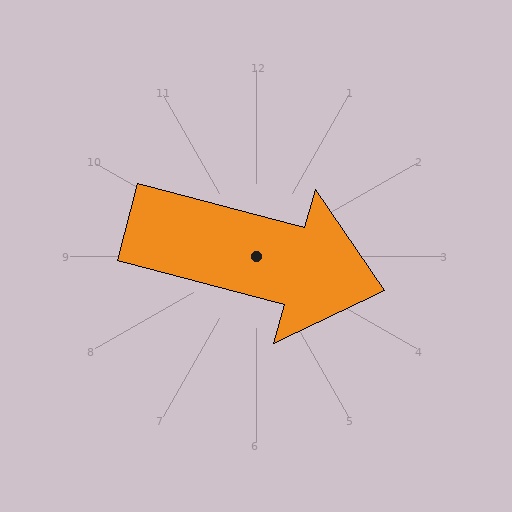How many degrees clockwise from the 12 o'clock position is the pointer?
Approximately 105 degrees.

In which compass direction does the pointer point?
East.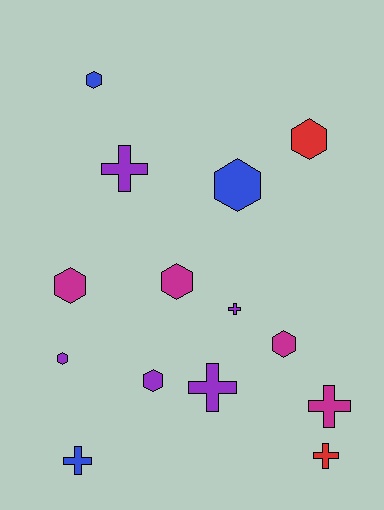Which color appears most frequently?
Purple, with 5 objects.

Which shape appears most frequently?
Hexagon, with 8 objects.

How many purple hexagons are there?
There are 2 purple hexagons.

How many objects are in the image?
There are 14 objects.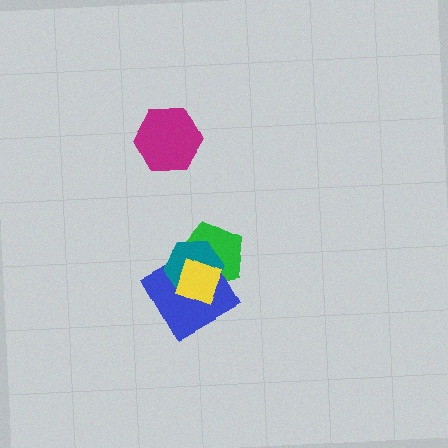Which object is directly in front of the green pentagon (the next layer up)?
The blue square is directly in front of the green pentagon.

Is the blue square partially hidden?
Yes, it is partially covered by another shape.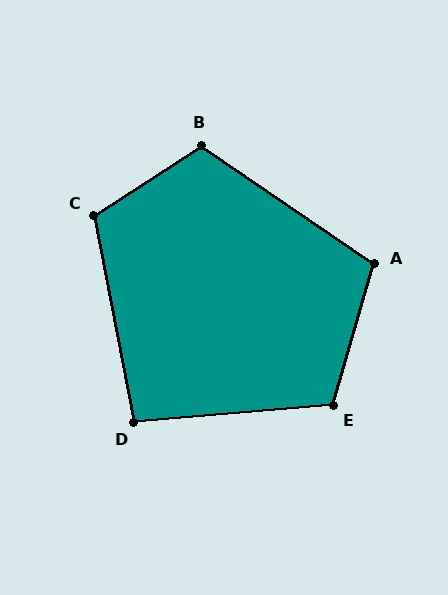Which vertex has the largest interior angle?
B, at approximately 112 degrees.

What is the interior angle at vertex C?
Approximately 112 degrees (obtuse).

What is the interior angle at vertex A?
Approximately 109 degrees (obtuse).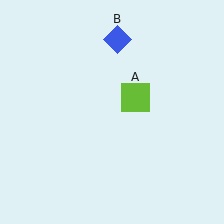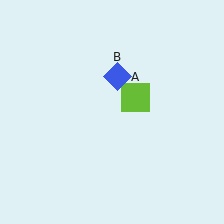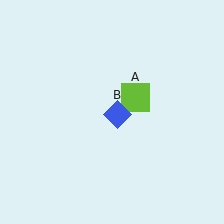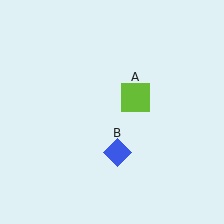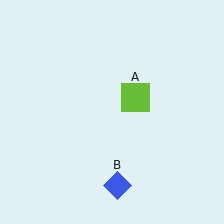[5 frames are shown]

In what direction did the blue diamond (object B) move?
The blue diamond (object B) moved down.